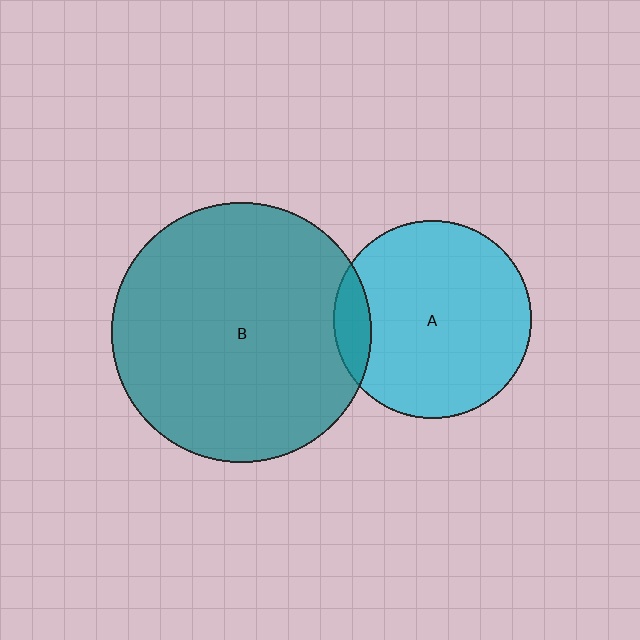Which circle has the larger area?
Circle B (teal).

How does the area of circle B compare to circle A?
Approximately 1.7 times.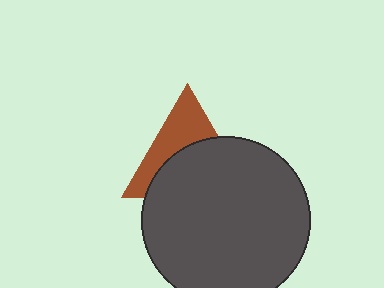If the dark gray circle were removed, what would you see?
You would see the complete brown triangle.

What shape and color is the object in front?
The object in front is a dark gray circle.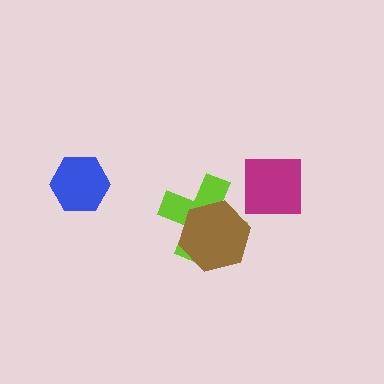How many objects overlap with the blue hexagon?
0 objects overlap with the blue hexagon.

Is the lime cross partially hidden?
Yes, it is partially covered by another shape.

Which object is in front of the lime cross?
The brown hexagon is in front of the lime cross.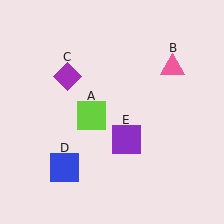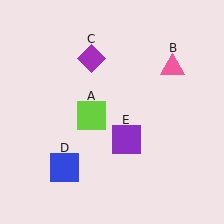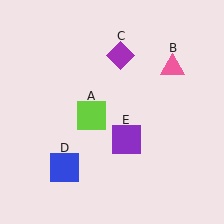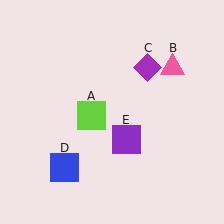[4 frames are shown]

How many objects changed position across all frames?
1 object changed position: purple diamond (object C).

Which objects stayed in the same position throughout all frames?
Lime square (object A) and pink triangle (object B) and blue square (object D) and purple square (object E) remained stationary.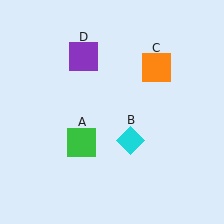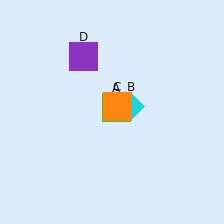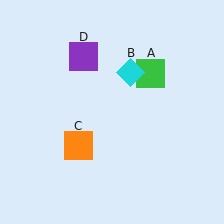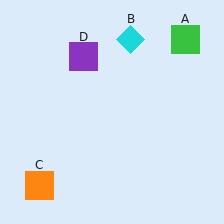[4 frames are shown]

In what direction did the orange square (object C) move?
The orange square (object C) moved down and to the left.